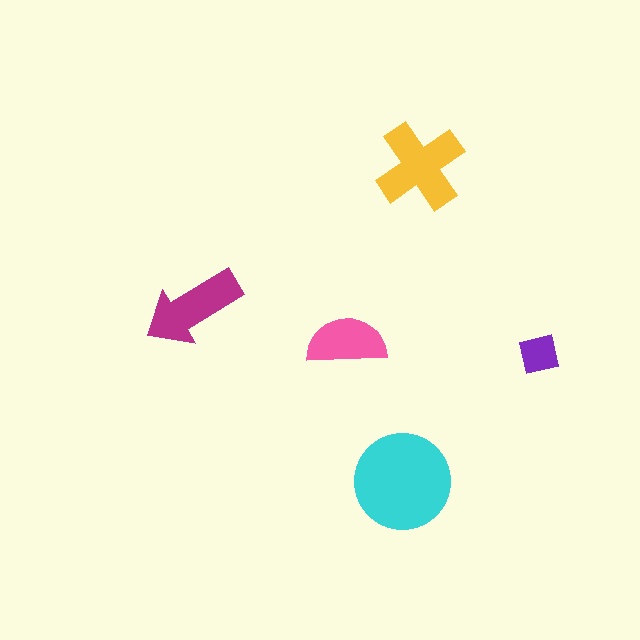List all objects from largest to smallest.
The cyan circle, the yellow cross, the magenta arrow, the pink semicircle, the purple square.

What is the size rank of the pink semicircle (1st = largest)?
4th.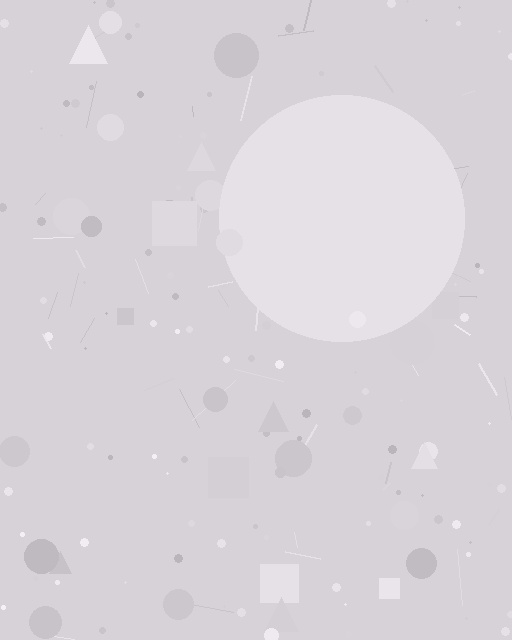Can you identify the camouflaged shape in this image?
The camouflaged shape is a circle.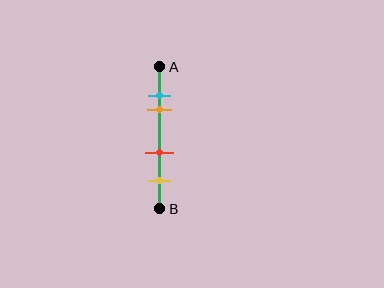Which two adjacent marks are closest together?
The cyan and orange marks are the closest adjacent pair.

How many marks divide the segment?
There are 4 marks dividing the segment.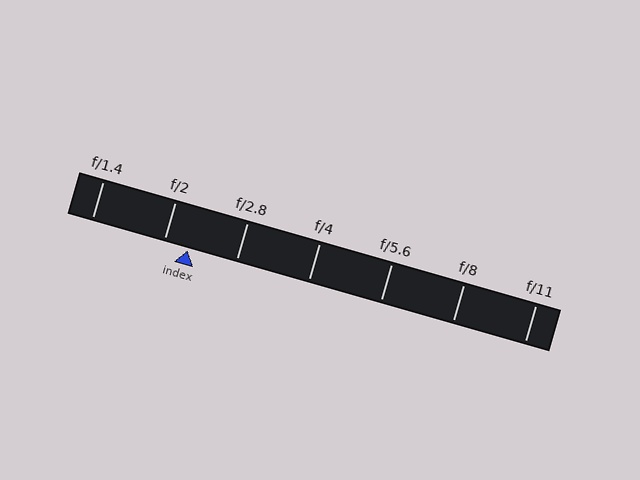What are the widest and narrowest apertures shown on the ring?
The widest aperture shown is f/1.4 and the narrowest is f/11.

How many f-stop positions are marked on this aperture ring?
There are 7 f-stop positions marked.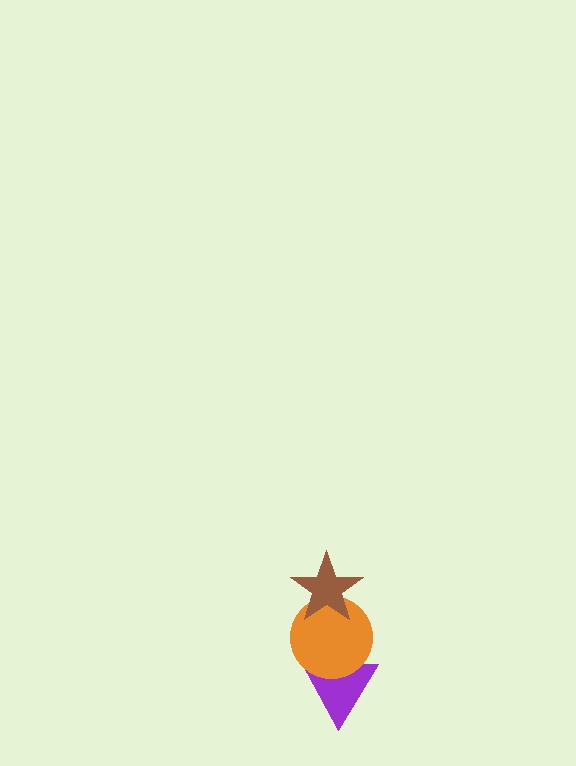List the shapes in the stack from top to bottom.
From top to bottom: the brown star, the orange circle, the purple triangle.